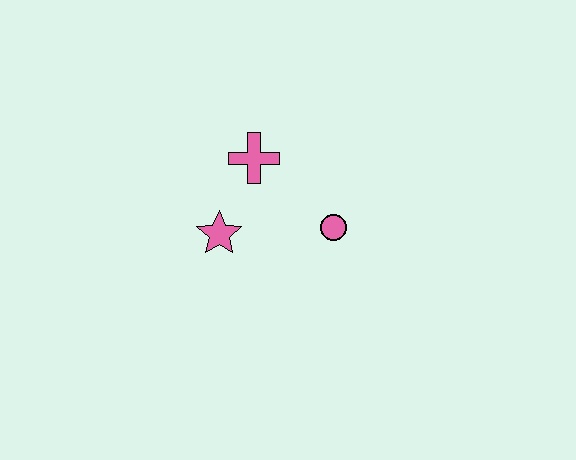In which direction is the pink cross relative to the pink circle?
The pink cross is to the left of the pink circle.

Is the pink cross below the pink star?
No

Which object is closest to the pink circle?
The pink cross is closest to the pink circle.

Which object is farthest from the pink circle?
The pink star is farthest from the pink circle.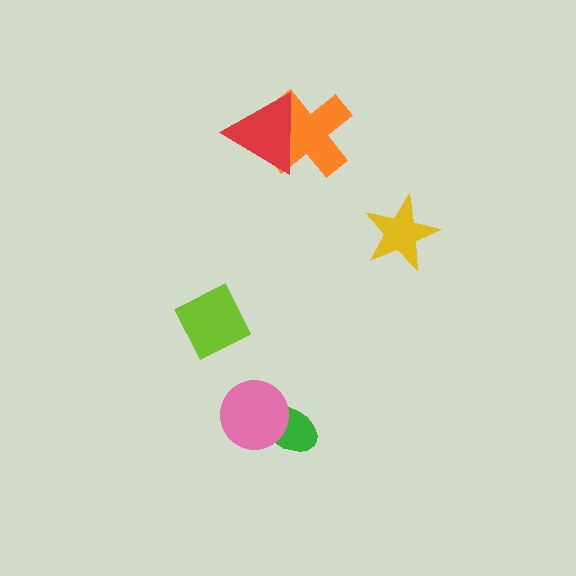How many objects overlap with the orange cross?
1 object overlaps with the orange cross.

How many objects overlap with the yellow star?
0 objects overlap with the yellow star.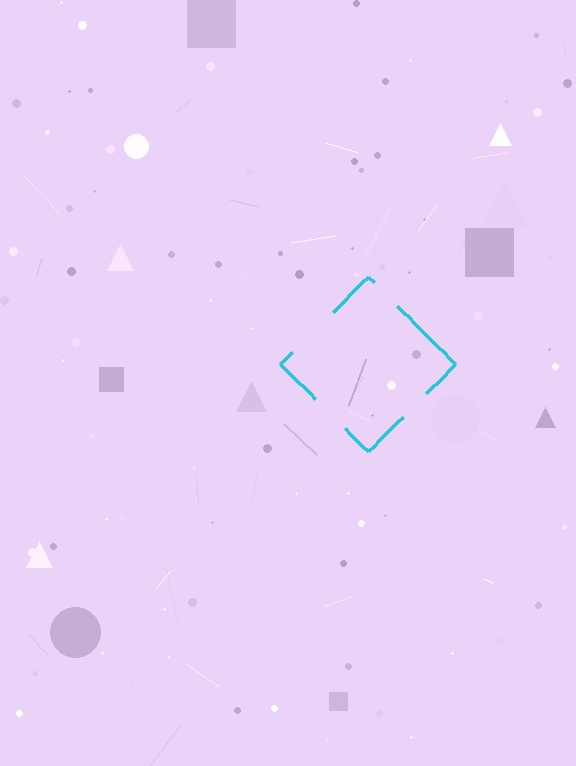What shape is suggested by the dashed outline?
The dashed outline suggests a diamond.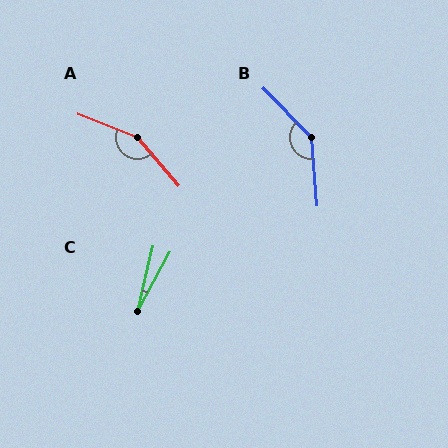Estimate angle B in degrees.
Approximately 140 degrees.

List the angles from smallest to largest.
C (15°), B (140°), A (152°).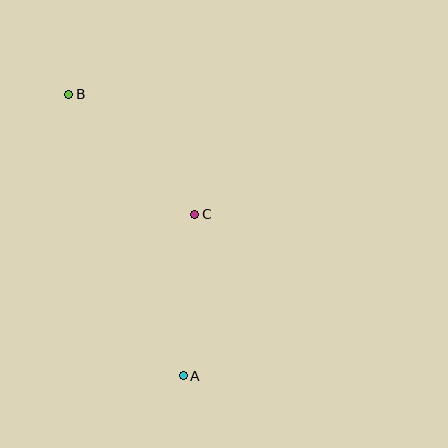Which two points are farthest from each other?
Points A and B are farthest from each other.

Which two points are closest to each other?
Points A and C are closest to each other.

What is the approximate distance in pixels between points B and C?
The distance between B and C is approximately 174 pixels.